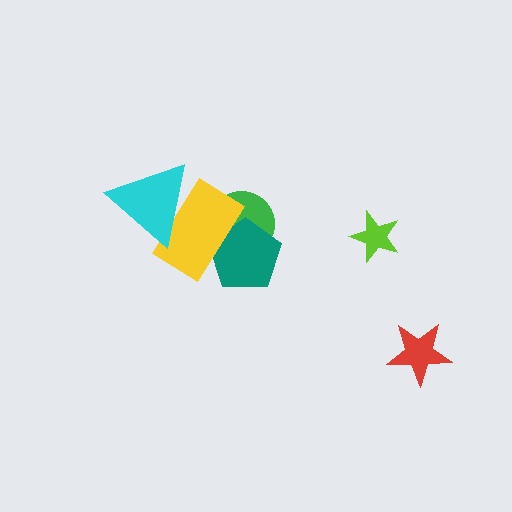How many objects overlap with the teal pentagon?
2 objects overlap with the teal pentagon.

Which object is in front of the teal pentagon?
The yellow rectangle is in front of the teal pentagon.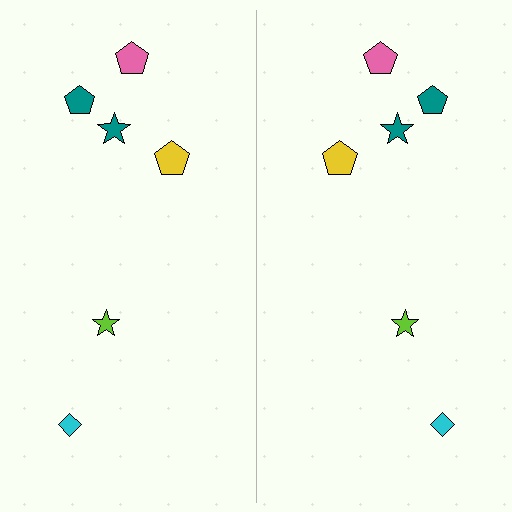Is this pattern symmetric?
Yes, this pattern has bilateral (reflection) symmetry.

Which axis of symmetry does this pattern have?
The pattern has a vertical axis of symmetry running through the center of the image.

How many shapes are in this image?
There are 12 shapes in this image.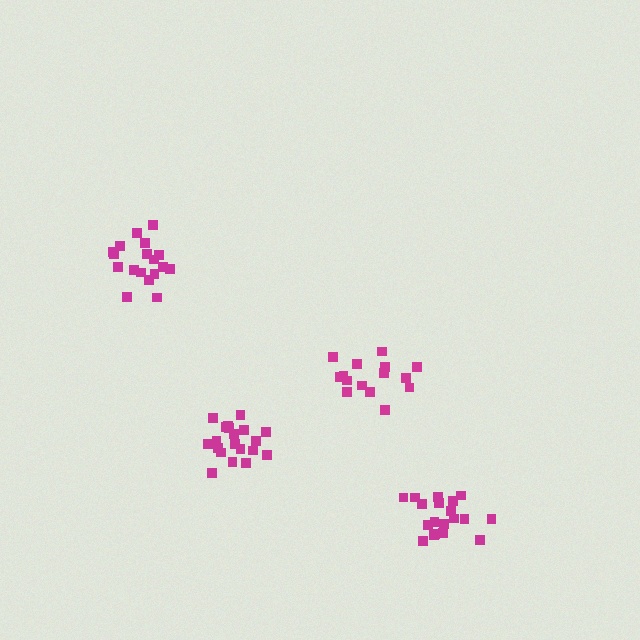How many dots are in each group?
Group 1: 19 dots, Group 2: 20 dots, Group 3: 15 dots, Group 4: 18 dots (72 total).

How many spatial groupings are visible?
There are 4 spatial groupings.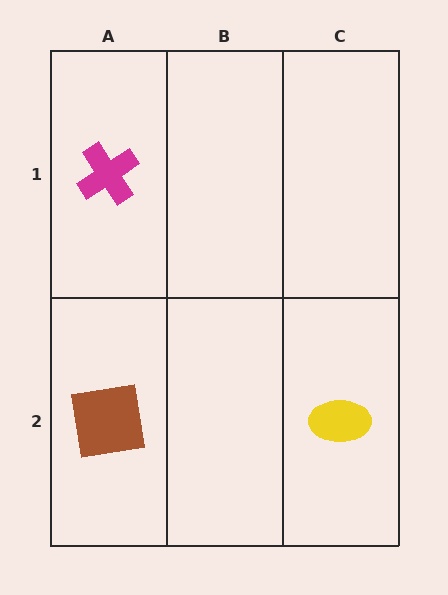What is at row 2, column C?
A yellow ellipse.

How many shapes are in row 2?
2 shapes.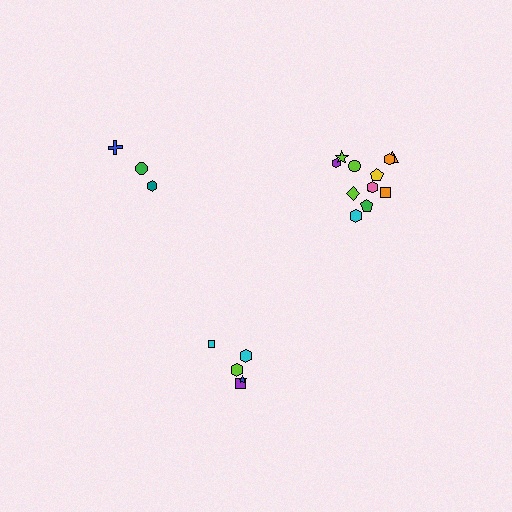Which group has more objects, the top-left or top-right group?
The top-right group.